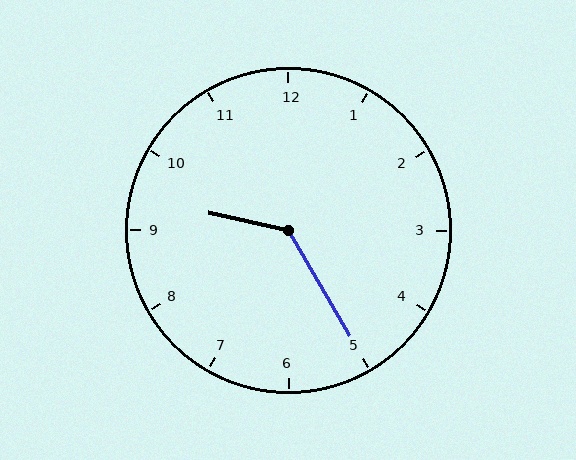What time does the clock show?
9:25.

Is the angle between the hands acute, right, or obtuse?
It is obtuse.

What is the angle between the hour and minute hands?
Approximately 132 degrees.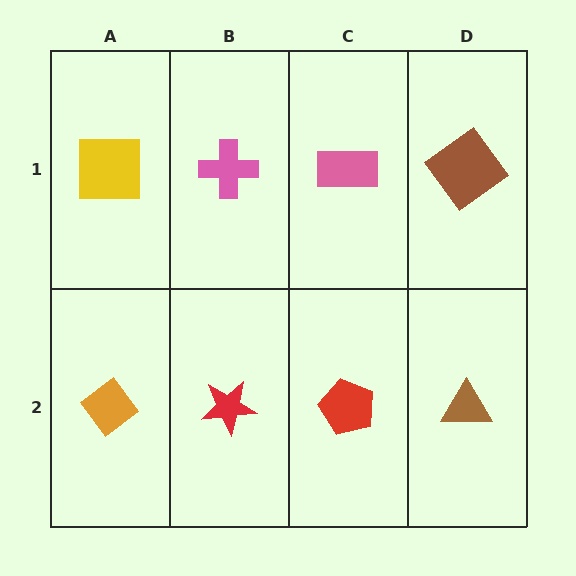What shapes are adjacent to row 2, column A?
A yellow square (row 1, column A), a red star (row 2, column B).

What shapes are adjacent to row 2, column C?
A pink rectangle (row 1, column C), a red star (row 2, column B), a brown triangle (row 2, column D).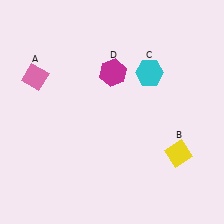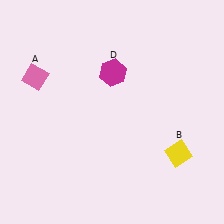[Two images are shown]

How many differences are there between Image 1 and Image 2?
There is 1 difference between the two images.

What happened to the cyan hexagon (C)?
The cyan hexagon (C) was removed in Image 2. It was in the top-right area of Image 1.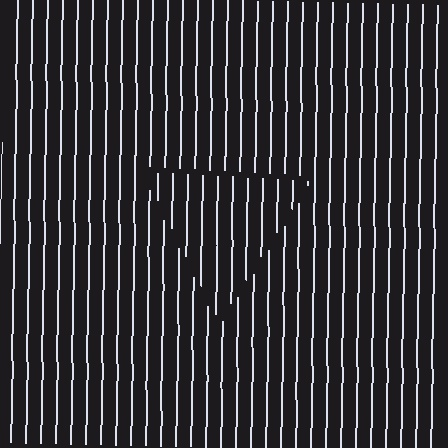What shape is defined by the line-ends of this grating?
An illusory triangle. The interior of the shape contains the same grating, shifted by half a period — the contour is defined by the phase discontinuity where line-ends from the inner and outer gratings abut.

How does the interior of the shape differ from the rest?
The interior of the shape contains the same grating, shifted by half a period — the contour is defined by the phase discontinuity where line-ends from the inner and outer gratings abut.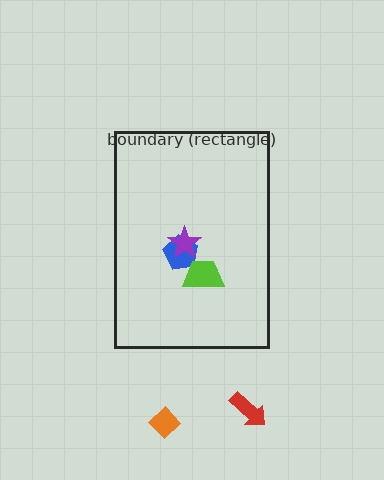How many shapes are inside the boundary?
3 inside, 2 outside.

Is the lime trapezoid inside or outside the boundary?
Inside.